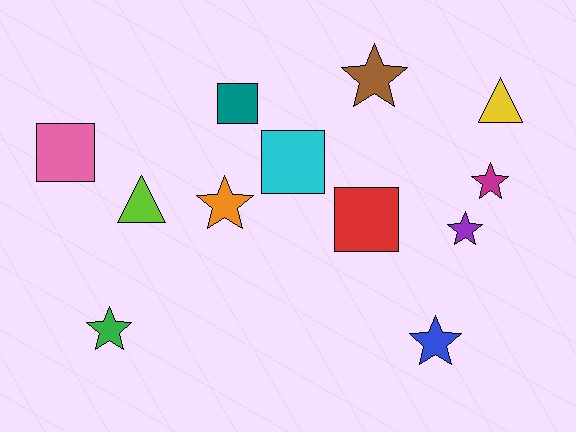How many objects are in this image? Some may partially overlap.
There are 12 objects.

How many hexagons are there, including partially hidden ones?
There are no hexagons.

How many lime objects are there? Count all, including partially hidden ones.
There is 1 lime object.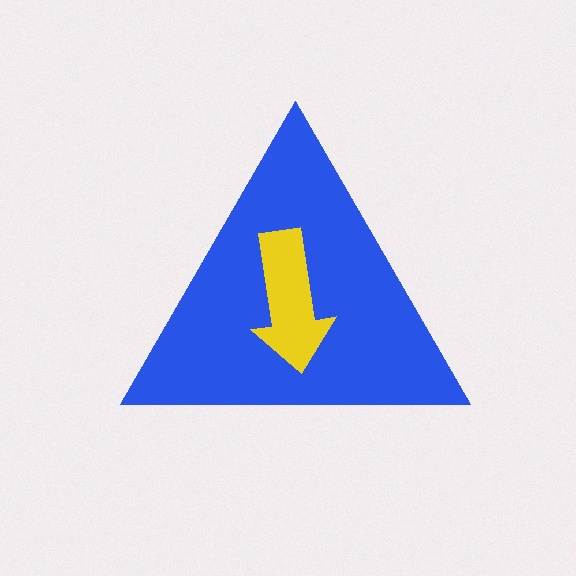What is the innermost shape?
The yellow arrow.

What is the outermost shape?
The blue triangle.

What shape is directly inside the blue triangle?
The yellow arrow.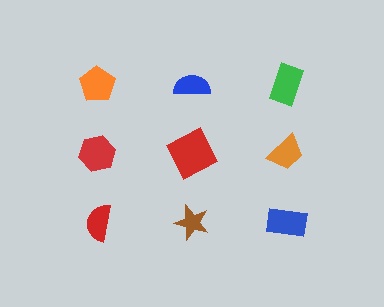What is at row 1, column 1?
An orange pentagon.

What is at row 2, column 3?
An orange trapezoid.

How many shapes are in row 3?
3 shapes.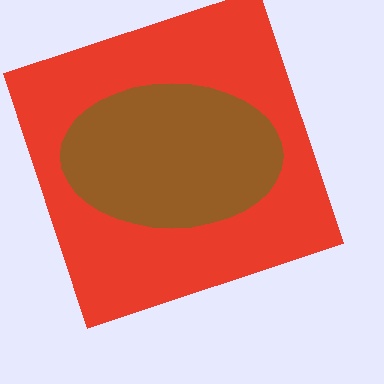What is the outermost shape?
The red square.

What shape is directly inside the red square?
The brown ellipse.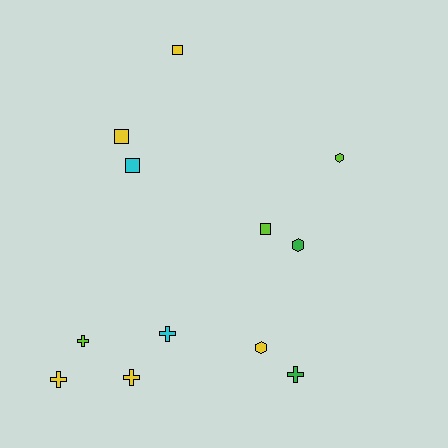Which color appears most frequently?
Yellow, with 5 objects.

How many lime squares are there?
There is 1 lime square.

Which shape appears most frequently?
Cross, with 5 objects.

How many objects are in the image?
There are 12 objects.